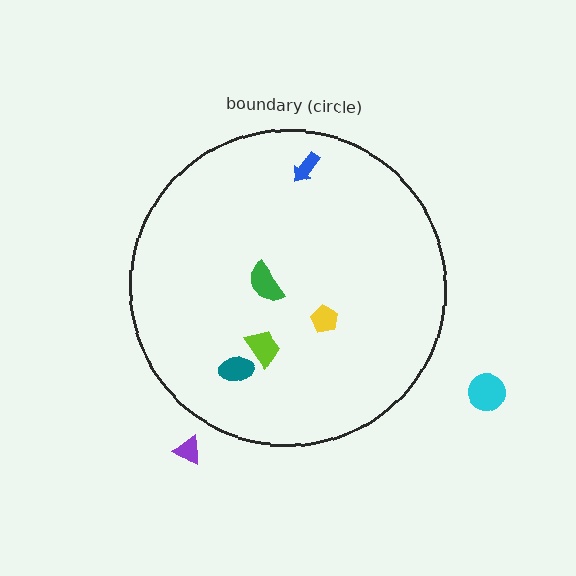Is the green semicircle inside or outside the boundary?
Inside.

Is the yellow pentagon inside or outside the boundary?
Inside.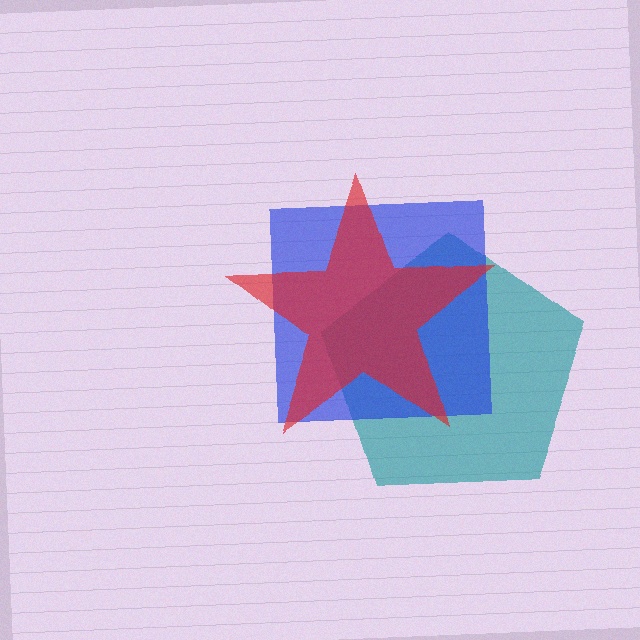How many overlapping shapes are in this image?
There are 3 overlapping shapes in the image.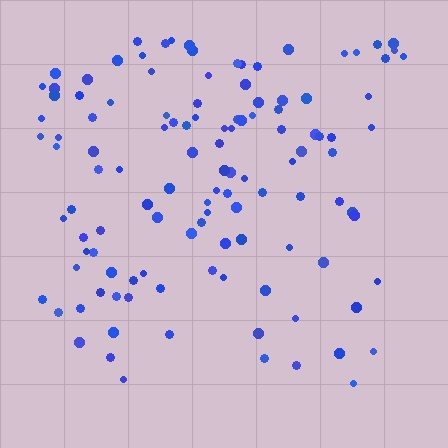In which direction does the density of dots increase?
From bottom to top, with the top side densest.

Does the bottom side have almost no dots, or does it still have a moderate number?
Still a moderate number, just noticeably fewer than the top.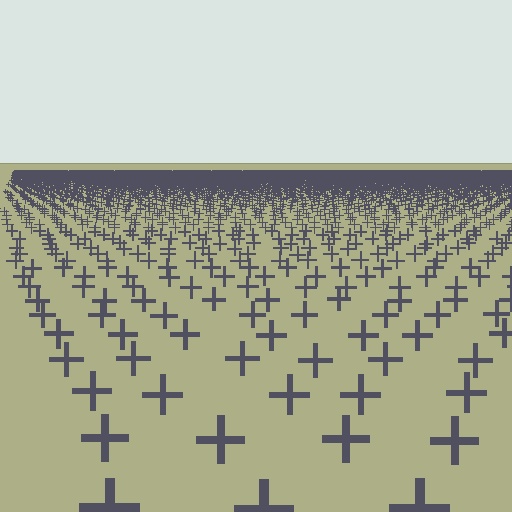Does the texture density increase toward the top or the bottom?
Density increases toward the top.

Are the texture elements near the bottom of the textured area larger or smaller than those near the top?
Larger. Near the bottom, elements are closer to the viewer and appear at a bigger on-screen size.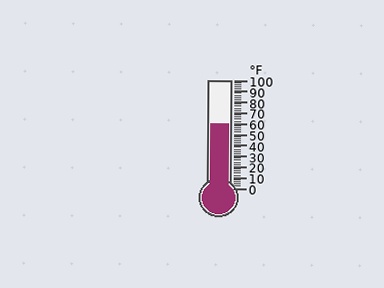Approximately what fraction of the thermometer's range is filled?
The thermometer is filled to approximately 60% of its range.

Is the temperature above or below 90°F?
The temperature is below 90°F.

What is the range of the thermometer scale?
The thermometer scale ranges from 0°F to 100°F.